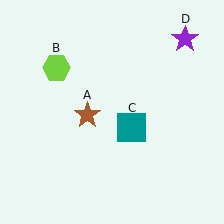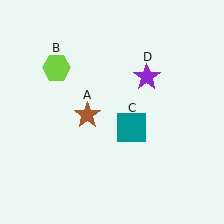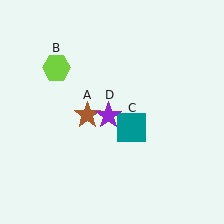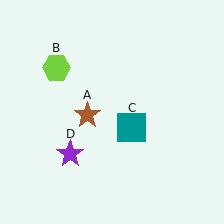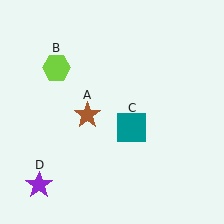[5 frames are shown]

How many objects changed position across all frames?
1 object changed position: purple star (object D).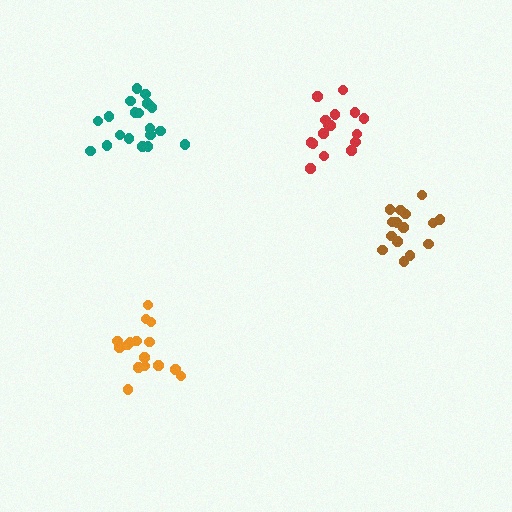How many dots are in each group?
Group 1: 16 dots, Group 2: 15 dots, Group 3: 16 dots, Group 4: 19 dots (66 total).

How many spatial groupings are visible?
There are 4 spatial groupings.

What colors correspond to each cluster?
The clusters are colored: red, brown, orange, teal.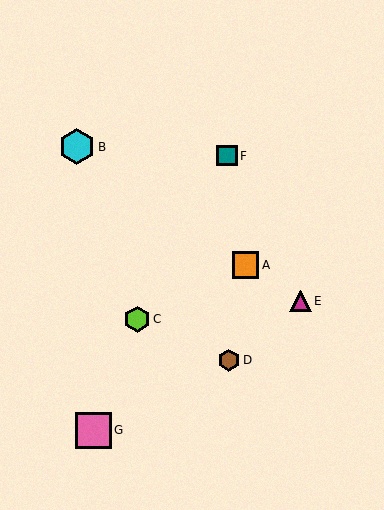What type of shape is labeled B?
Shape B is a cyan hexagon.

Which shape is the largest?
The pink square (labeled G) is the largest.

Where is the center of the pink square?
The center of the pink square is at (93, 431).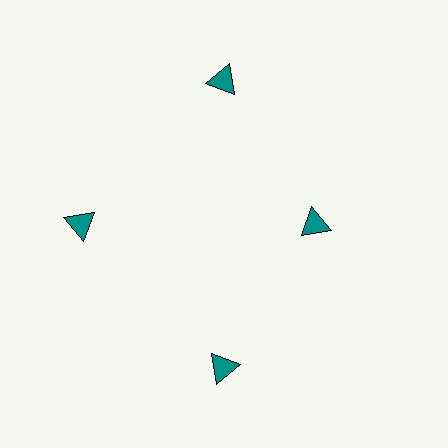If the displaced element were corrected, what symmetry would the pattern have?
It would have 4-fold rotational symmetry — the pattern would map onto itself every 90 degrees.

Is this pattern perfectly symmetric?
No. The 4 teal triangles are arranged in a ring, but one element near the 3 o'clock position is pulled inward toward the center, breaking the 4-fold rotational symmetry.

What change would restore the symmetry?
The symmetry would be restored by moving it outward, back onto the ring so that all 4 triangles sit at equal angles and equal distance from the center.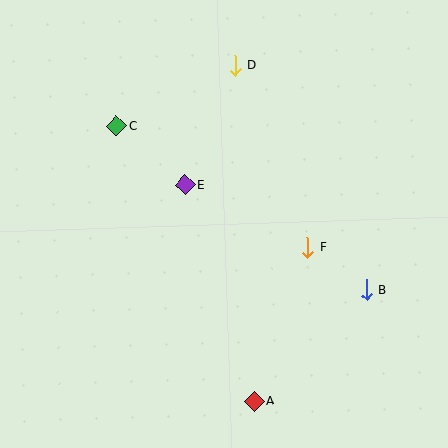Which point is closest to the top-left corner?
Point C is closest to the top-left corner.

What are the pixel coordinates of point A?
Point A is at (254, 401).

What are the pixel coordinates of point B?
Point B is at (366, 290).